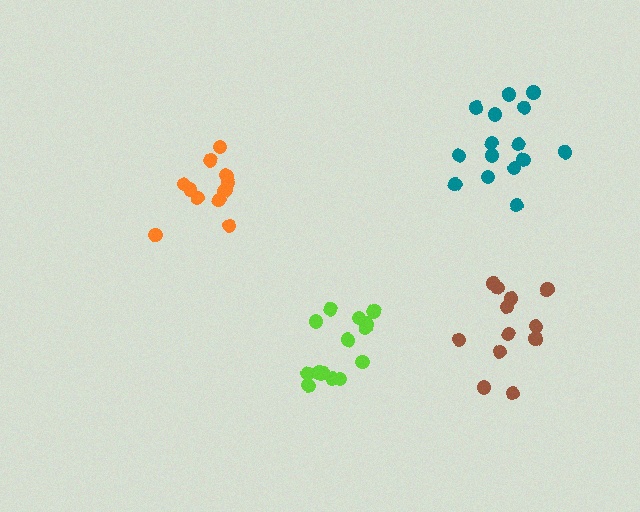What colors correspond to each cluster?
The clusters are colored: brown, teal, lime, orange.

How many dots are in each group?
Group 1: 12 dots, Group 2: 15 dots, Group 3: 15 dots, Group 4: 12 dots (54 total).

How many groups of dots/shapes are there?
There are 4 groups.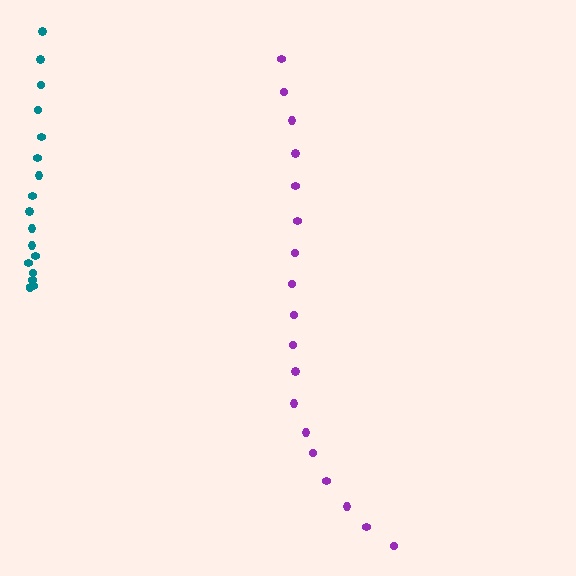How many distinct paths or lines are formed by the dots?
There are 2 distinct paths.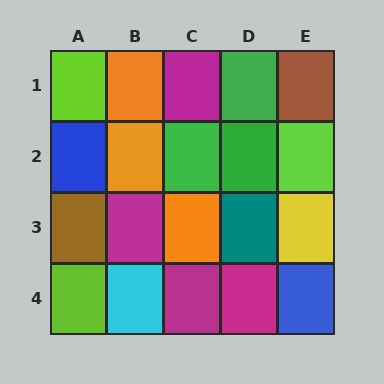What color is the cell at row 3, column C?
Orange.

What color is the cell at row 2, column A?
Blue.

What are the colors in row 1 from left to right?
Lime, orange, magenta, green, brown.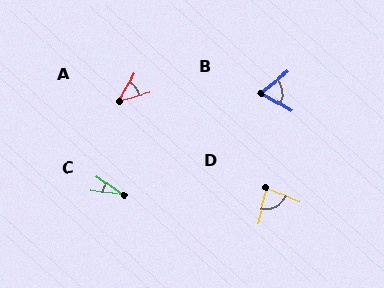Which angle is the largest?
D, at approximately 81 degrees.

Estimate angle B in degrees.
Approximately 68 degrees.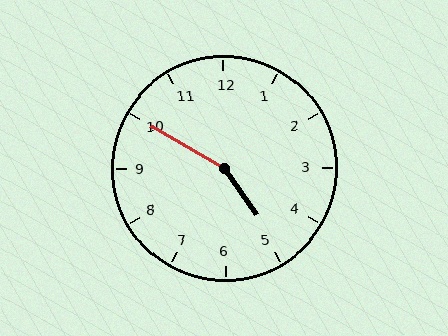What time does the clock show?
4:50.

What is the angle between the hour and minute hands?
Approximately 155 degrees.